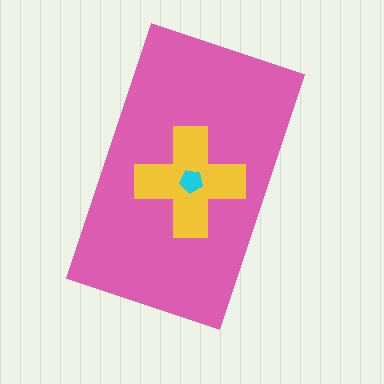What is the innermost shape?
The cyan pentagon.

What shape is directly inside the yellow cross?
The cyan pentagon.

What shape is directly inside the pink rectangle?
The yellow cross.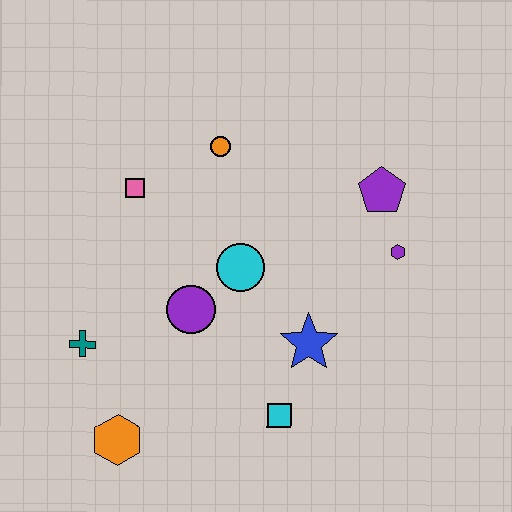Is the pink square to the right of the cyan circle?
No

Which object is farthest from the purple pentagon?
The orange hexagon is farthest from the purple pentagon.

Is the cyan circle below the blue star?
No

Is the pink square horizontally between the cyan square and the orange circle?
No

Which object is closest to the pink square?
The orange circle is closest to the pink square.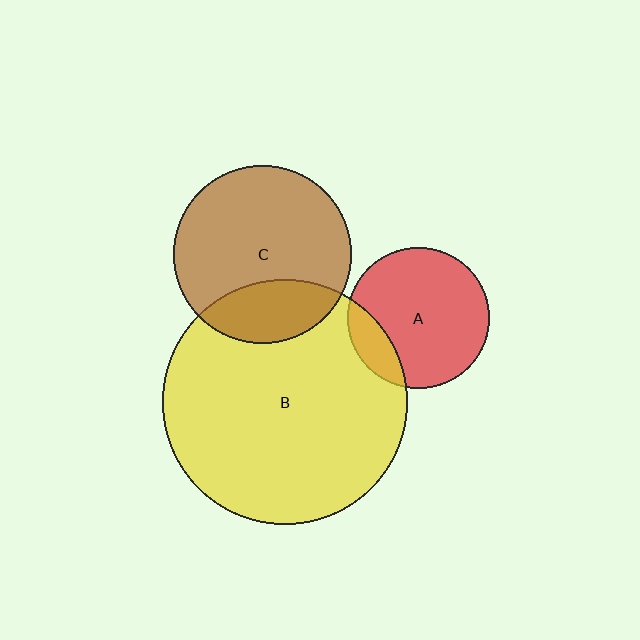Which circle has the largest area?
Circle B (yellow).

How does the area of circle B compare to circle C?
Approximately 1.9 times.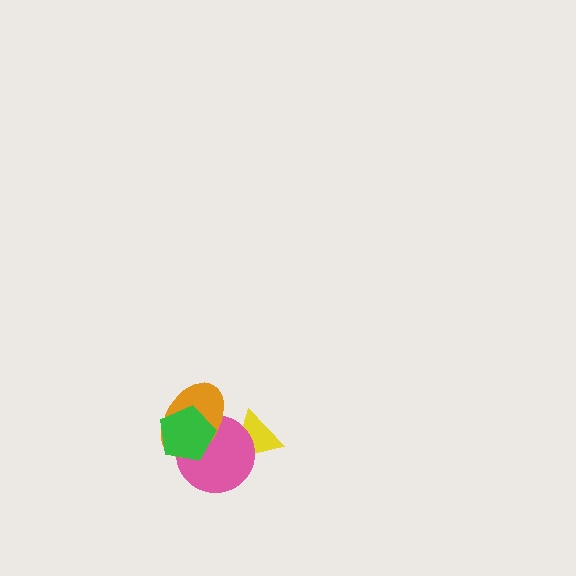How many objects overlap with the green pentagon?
2 objects overlap with the green pentagon.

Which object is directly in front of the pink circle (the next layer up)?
The orange ellipse is directly in front of the pink circle.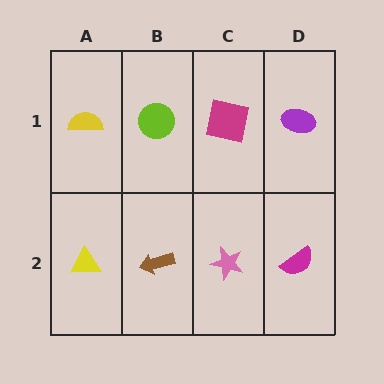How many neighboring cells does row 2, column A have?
2.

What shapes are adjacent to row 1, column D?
A magenta semicircle (row 2, column D), a magenta square (row 1, column C).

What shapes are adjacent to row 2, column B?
A lime circle (row 1, column B), a yellow triangle (row 2, column A), a pink star (row 2, column C).